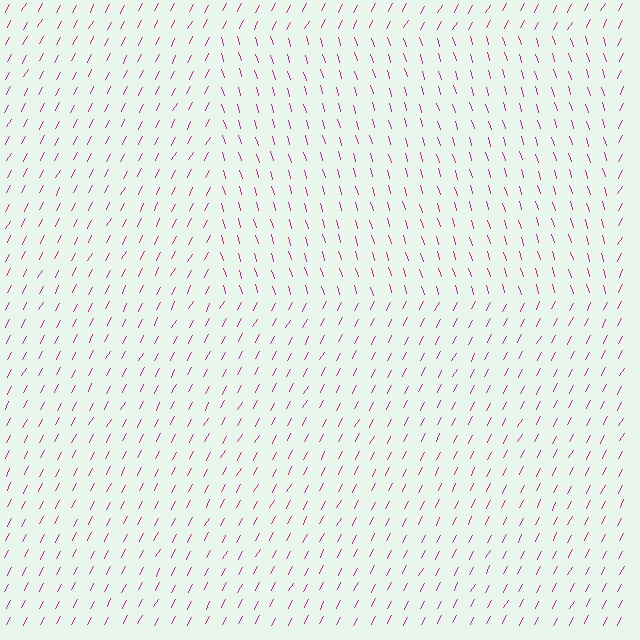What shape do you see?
I see a rectangle.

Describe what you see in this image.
The image is filled with small magenta line segments. A rectangle region in the image has lines oriented differently from the surrounding lines, creating a visible texture boundary.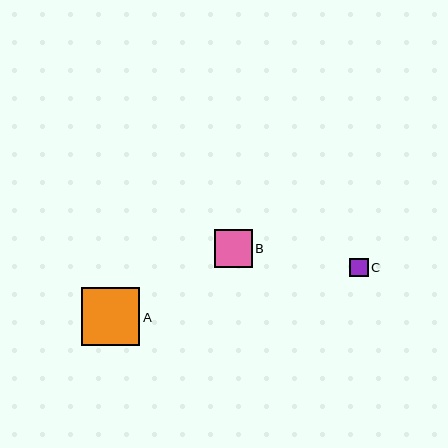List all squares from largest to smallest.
From largest to smallest: A, B, C.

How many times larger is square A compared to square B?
Square A is approximately 1.5 times the size of square B.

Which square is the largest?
Square A is the largest with a size of approximately 58 pixels.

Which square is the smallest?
Square C is the smallest with a size of approximately 19 pixels.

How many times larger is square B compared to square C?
Square B is approximately 2.0 times the size of square C.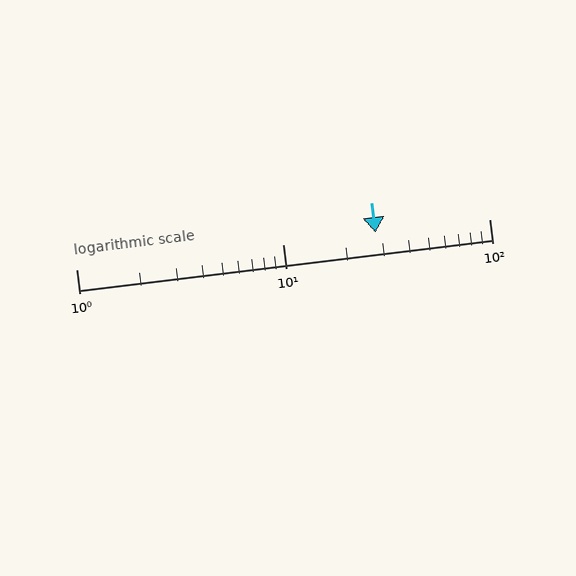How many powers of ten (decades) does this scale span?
The scale spans 2 decades, from 1 to 100.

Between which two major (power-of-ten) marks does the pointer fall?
The pointer is between 10 and 100.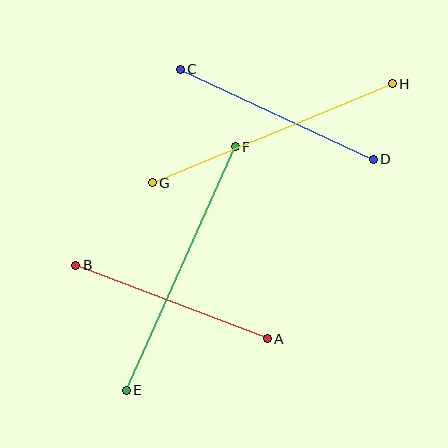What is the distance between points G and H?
The distance is approximately 260 pixels.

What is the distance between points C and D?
The distance is approximately 213 pixels.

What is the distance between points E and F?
The distance is approximately 267 pixels.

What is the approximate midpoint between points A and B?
The midpoint is at approximately (171, 302) pixels.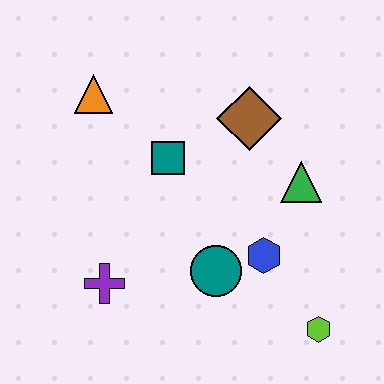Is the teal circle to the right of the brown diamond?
No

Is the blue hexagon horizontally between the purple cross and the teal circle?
No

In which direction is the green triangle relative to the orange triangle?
The green triangle is to the right of the orange triangle.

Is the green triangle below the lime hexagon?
No